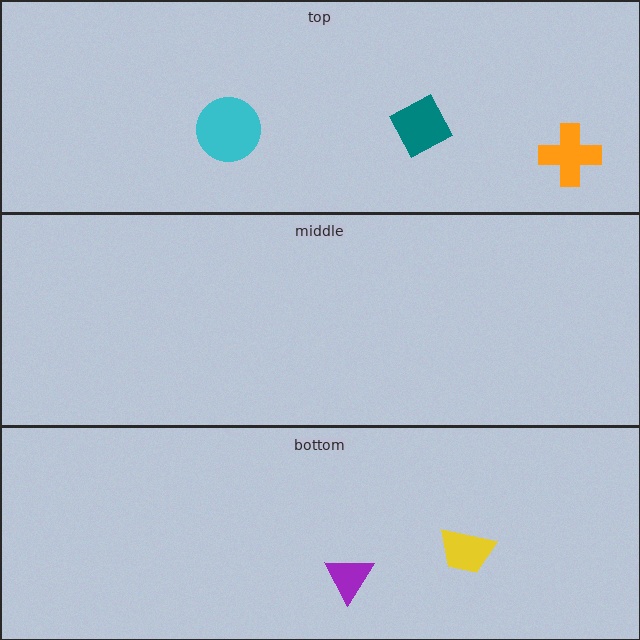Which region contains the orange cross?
The top region.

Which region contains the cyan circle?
The top region.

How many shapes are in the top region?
3.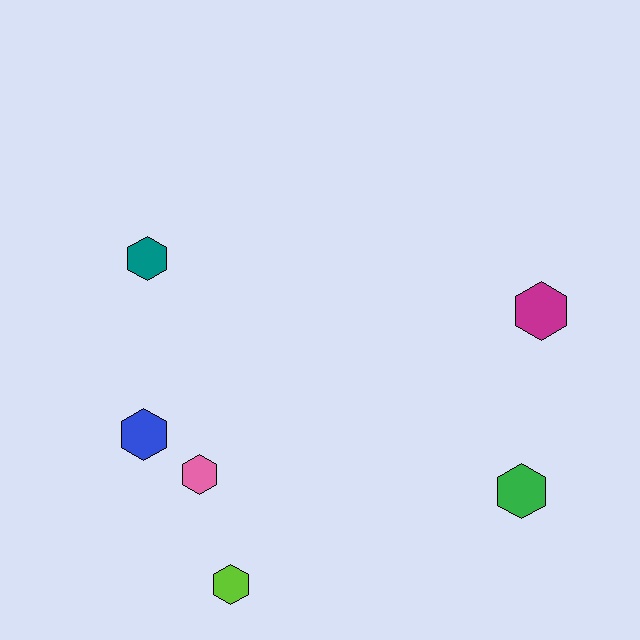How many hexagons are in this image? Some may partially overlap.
There are 6 hexagons.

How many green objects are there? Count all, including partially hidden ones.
There is 1 green object.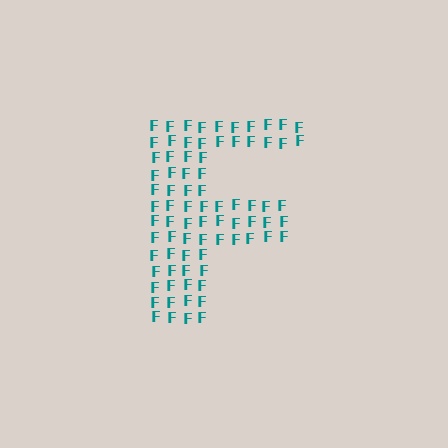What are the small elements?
The small elements are letter F's.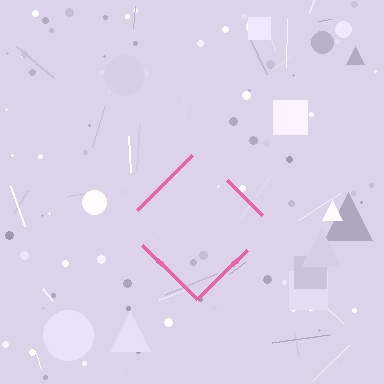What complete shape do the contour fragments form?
The contour fragments form a diamond.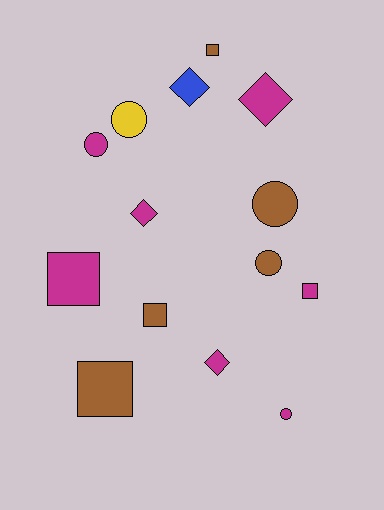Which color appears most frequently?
Magenta, with 7 objects.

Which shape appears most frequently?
Circle, with 5 objects.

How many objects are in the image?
There are 14 objects.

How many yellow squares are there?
There are no yellow squares.